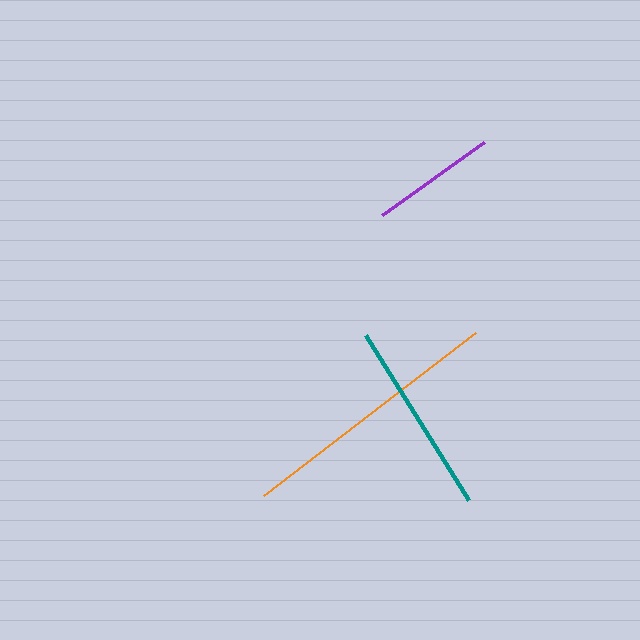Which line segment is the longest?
The orange line is the longest at approximately 268 pixels.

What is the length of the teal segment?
The teal segment is approximately 194 pixels long.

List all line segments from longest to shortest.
From longest to shortest: orange, teal, purple.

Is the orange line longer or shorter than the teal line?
The orange line is longer than the teal line.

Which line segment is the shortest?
The purple line is the shortest at approximately 125 pixels.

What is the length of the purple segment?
The purple segment is approximately 125 pixels long.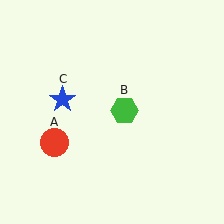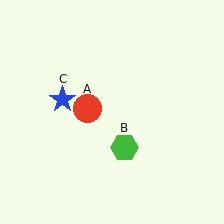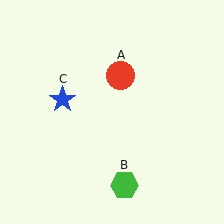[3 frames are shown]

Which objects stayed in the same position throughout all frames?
Blue star (object C) remained stationary.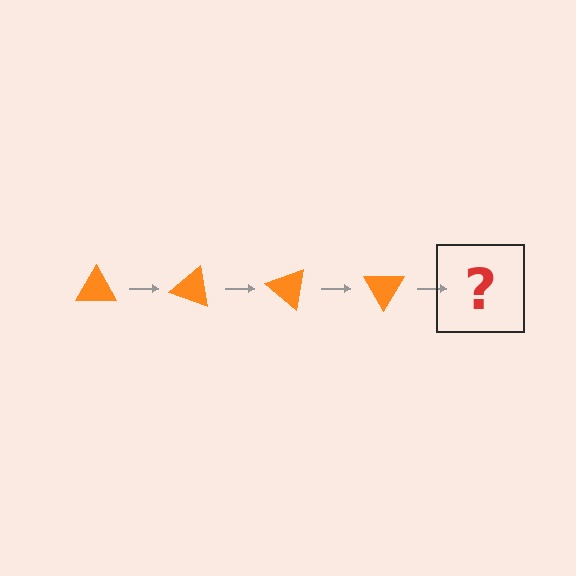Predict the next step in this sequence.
The next step is an orange triangle rotated 80 degrees.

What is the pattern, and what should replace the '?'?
The pattern is that the triangle rotates 20 degrees each step. The '?' should be an orange triangle rotated 80 degrees.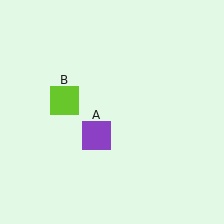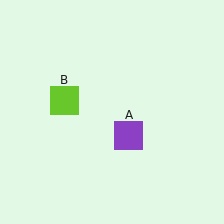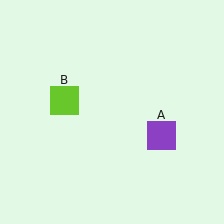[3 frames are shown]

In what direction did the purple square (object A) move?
The purple square (object A) moved right.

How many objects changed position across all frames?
1 object changed position: purple square (object A).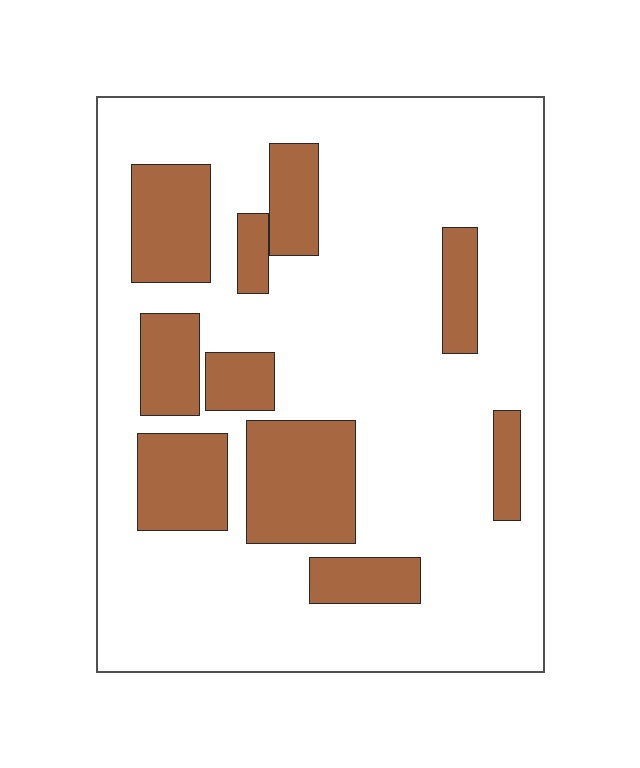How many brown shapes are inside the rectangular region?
10.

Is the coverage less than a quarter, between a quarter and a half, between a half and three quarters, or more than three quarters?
Less than a quarter.